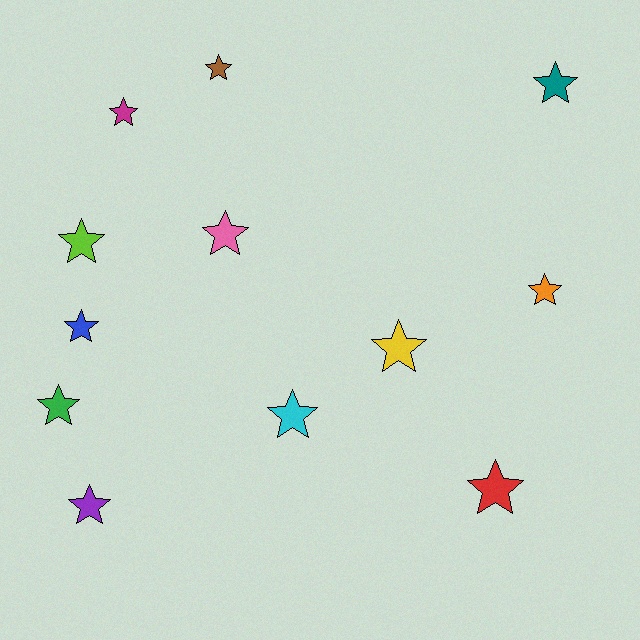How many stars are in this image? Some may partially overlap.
There are 12 stars.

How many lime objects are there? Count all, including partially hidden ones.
There is 1 lime object.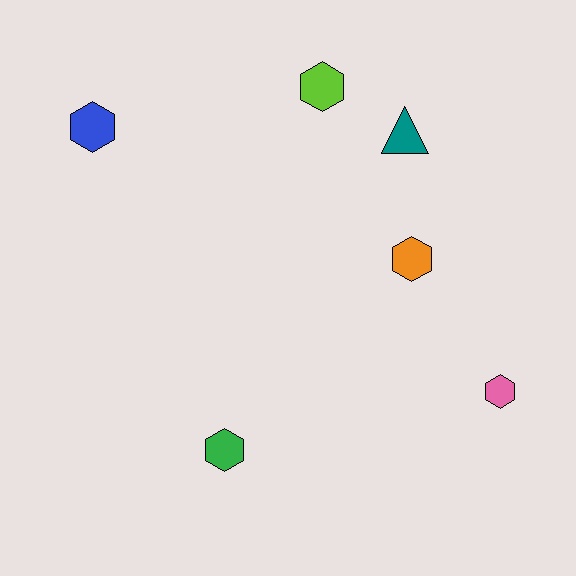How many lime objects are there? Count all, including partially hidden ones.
There is 1 lime object.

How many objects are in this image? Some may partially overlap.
There are 6 objects.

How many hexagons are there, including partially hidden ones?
There are 5 hexagons.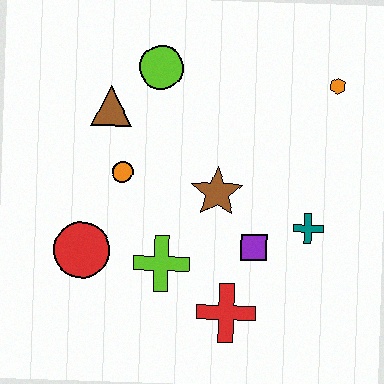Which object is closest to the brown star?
The purple square is closest to the brown star.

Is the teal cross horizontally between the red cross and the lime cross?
No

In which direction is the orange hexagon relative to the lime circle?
The orange hexagon is to the right of the lime circle.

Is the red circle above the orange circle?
No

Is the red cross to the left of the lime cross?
No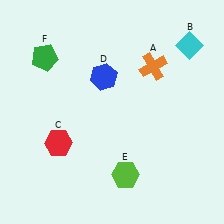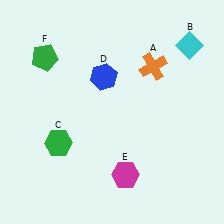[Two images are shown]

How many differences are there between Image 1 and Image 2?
There are 2 differences between the two images.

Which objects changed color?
C changed from red to green. E changed from lime to magenta.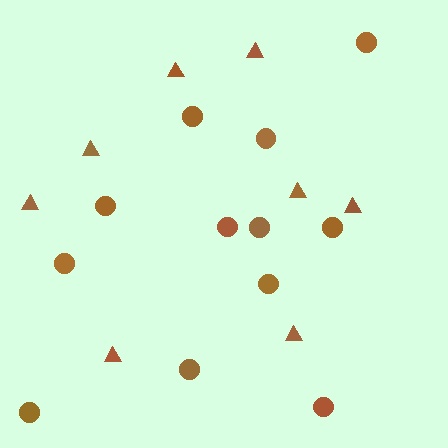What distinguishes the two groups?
There are 2 groups: one group of circles (12) and one group of triangles (8).